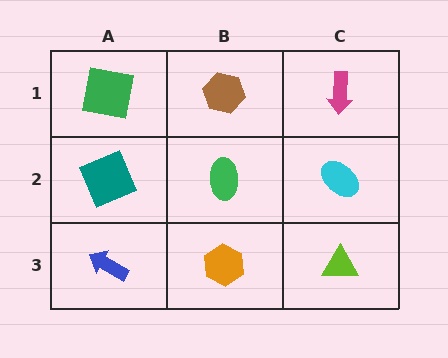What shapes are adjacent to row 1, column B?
A green ellipse (row 2, column B), a green square (row 1, column A), a magenta arrow (row 1, column C).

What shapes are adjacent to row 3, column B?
A green ellipse (row 2, column B), a blue arrow (row 3, column A), a lime triangle (row 3, column C).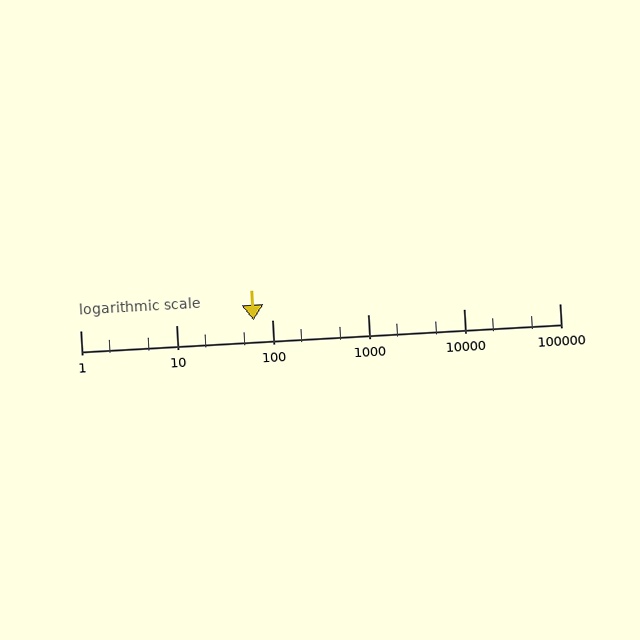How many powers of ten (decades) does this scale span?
The scale spans 5 decades, from 1 to 100000.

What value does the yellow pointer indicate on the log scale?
The pointer indicates approximately 64.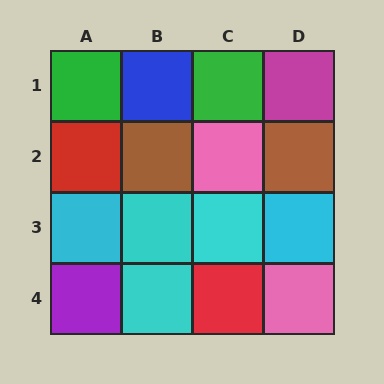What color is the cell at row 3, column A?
Cyan.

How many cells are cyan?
5 cells are cyan.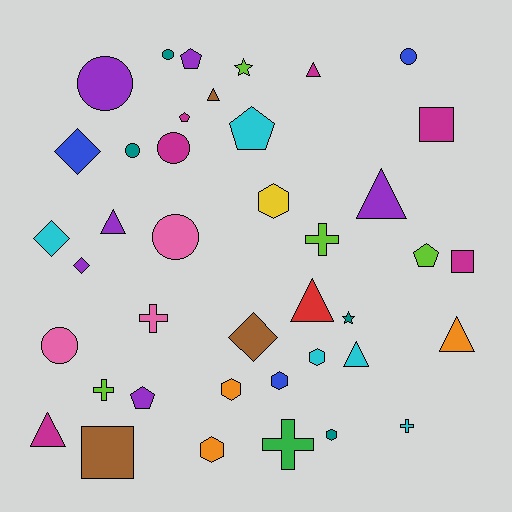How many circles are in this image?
There are 7 circles.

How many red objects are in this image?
There is 1 red object.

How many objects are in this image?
There are 40 objects.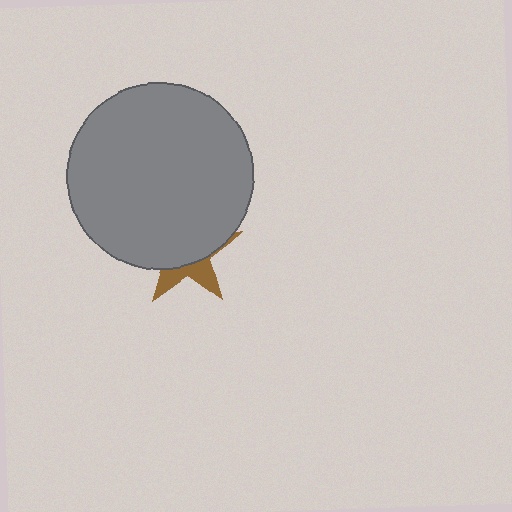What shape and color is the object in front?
The object in front is a gray circle.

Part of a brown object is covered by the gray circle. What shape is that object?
It is a star.